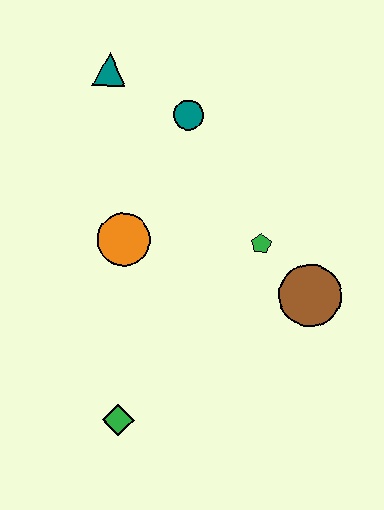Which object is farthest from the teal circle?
The green diamond is farthest from the teal circle.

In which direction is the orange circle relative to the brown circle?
The orange circle is to the left of the brown circle.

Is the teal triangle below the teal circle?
No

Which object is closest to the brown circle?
The green pentagon is closest to the brown circle.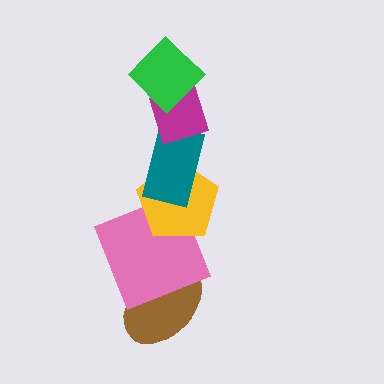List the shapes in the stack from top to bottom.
From top to bottom: the green diamond, the magenta diamond, the teal rectangle, the yellow pentagon, the pink square, the brown ellipse.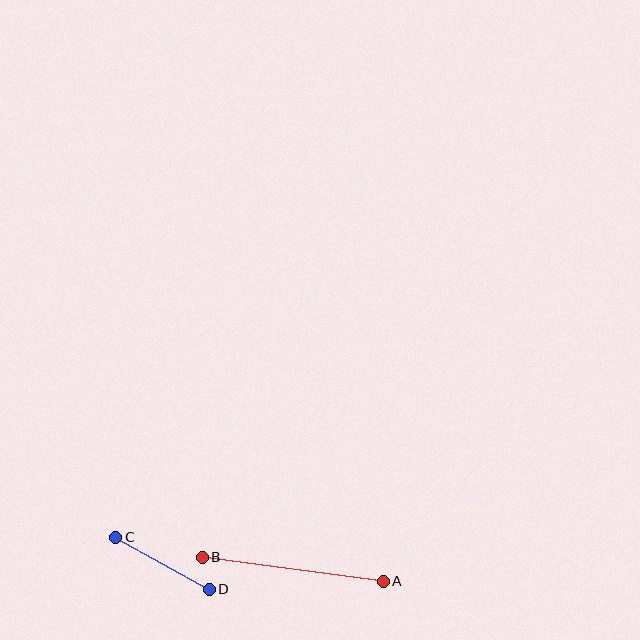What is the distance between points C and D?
The distance is approximately 107 pixels.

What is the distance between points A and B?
The distance is approximately 183 pixels.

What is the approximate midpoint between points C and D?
The midpoint is at approximately (162, 563) pixels.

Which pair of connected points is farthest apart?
Points A and B are farthest apart.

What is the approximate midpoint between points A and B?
The midpoint is at approximately (293, 569) pixels.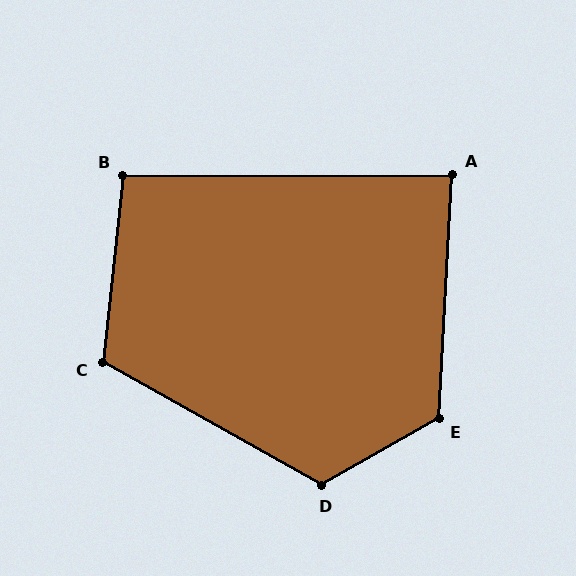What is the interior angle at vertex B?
Approximately 96 degrees (obtuse).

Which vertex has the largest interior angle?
E, at approximately 122 degrees.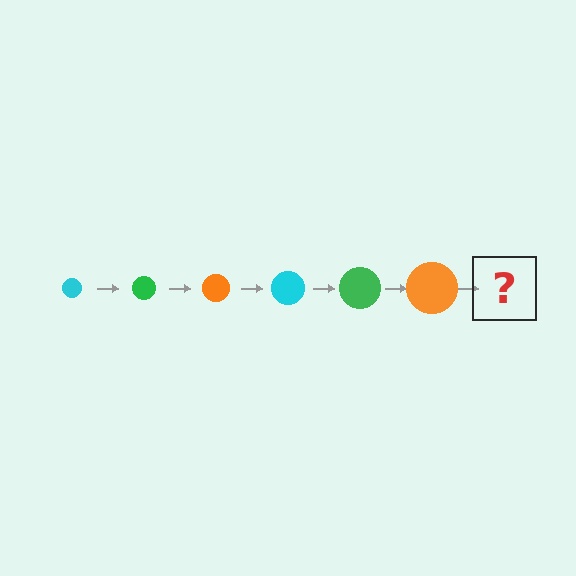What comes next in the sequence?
The next element should be a cyan circle, larger than the previous one.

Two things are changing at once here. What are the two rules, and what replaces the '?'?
The two rules are that the circle grows larger each step and the color cycles through cyan, green, and orange. The '?' should be a cyan circle, larger than the previous one.